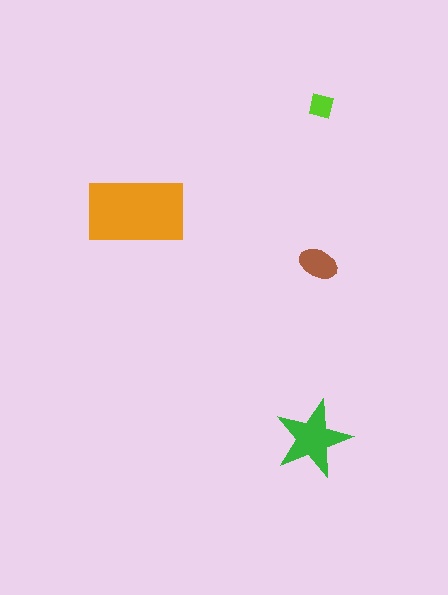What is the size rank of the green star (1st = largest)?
2nd.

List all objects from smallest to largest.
The lime square, the brown ellipse, the green star, the orange rectangle.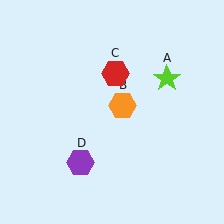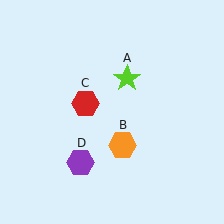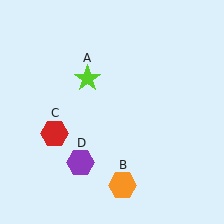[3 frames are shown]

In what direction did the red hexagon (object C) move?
The red hexagon (object C) moved down and to the left.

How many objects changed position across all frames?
3 objects changed position: lime star (object A), orange hexagon (object B), red hexagon (object C).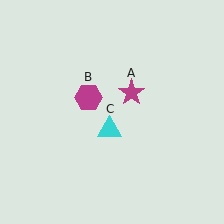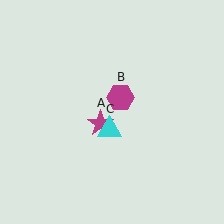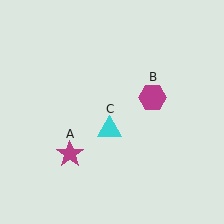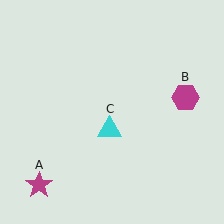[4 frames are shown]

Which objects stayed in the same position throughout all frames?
Cyan triangle (object C) remained stationary.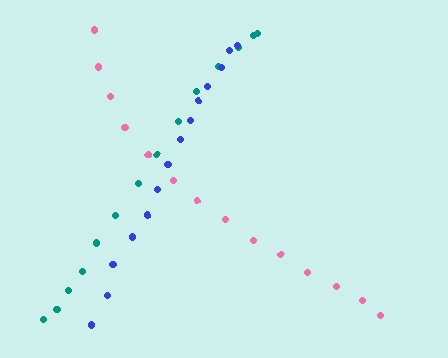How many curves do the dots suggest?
There are 3 distinct paths.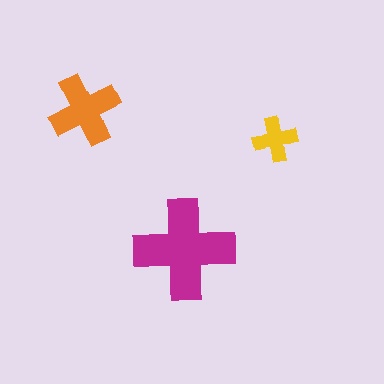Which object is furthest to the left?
The orange cross is leftmost.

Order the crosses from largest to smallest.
the magenta one, the orange one, the yellow one.